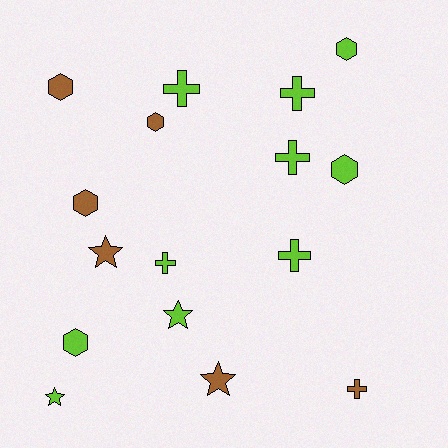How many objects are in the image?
There are 16 objects.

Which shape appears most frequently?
Hexagon, with 6 objects.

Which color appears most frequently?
Lime, with 10 objects.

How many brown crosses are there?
There is 1 brown cross.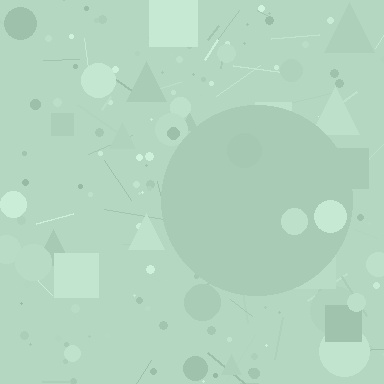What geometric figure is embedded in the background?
A circle is embedded in the background.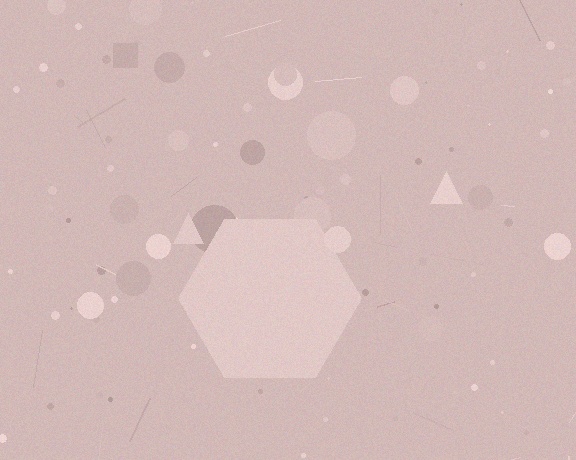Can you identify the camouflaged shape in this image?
The camouflaged shape is a hexagon.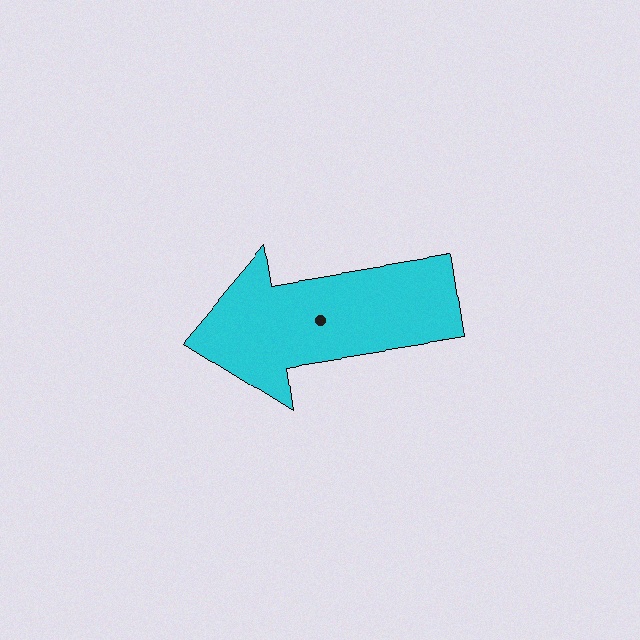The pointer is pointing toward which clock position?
Roughly 9 o'clock.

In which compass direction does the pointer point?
West.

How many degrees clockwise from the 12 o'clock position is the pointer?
Approximately 261 degrees.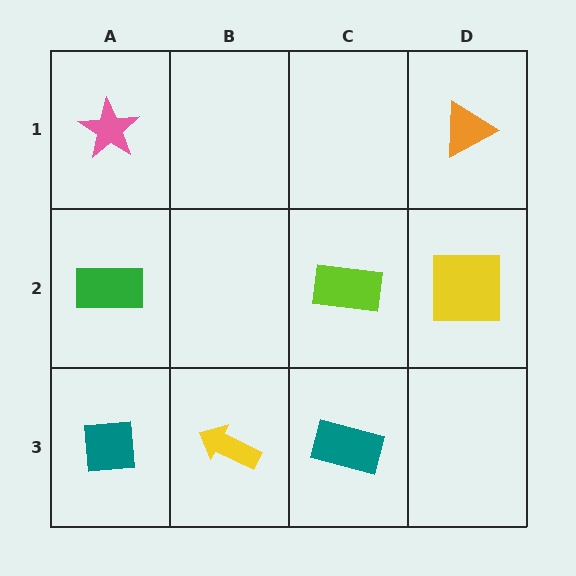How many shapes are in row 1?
2 shapes.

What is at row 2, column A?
A green rectangle.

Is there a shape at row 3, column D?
No, that cell is empty.